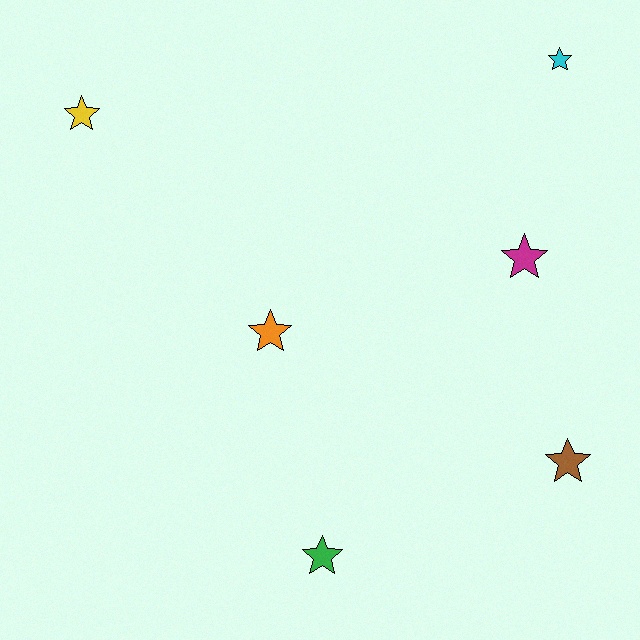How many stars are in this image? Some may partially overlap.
There are 6 stars.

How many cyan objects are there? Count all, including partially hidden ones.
There is 1 cyan object.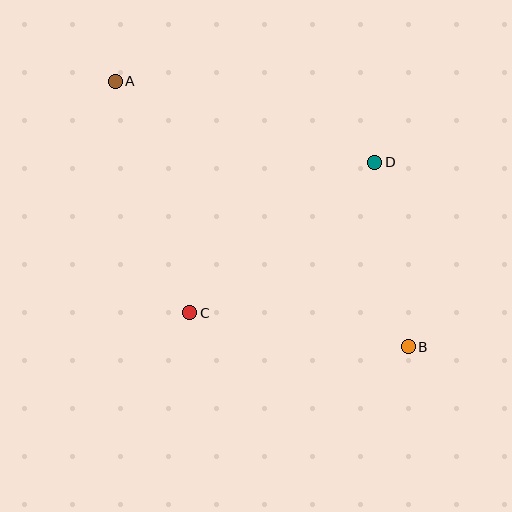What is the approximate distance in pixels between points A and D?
The distance between A and D is approximately 272 pixels.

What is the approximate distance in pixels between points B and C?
The distance between B and C is approximately 222 pixels.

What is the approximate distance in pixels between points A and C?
The distance between A and C is approximately 243 pixels.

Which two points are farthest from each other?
Points A and B are farthest from each other.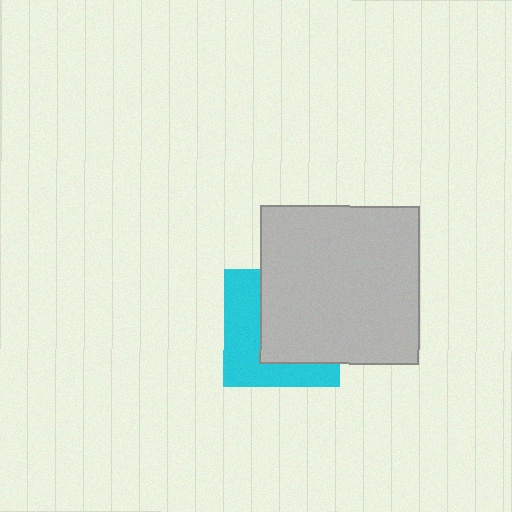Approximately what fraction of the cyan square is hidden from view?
Roughly 55% of the cyan square is hidden behind the light gray square.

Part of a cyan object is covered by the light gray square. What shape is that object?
It is a square.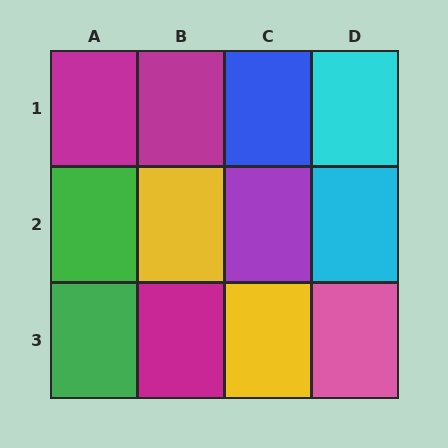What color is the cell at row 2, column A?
Green.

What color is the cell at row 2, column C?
Purple.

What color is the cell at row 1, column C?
Blue.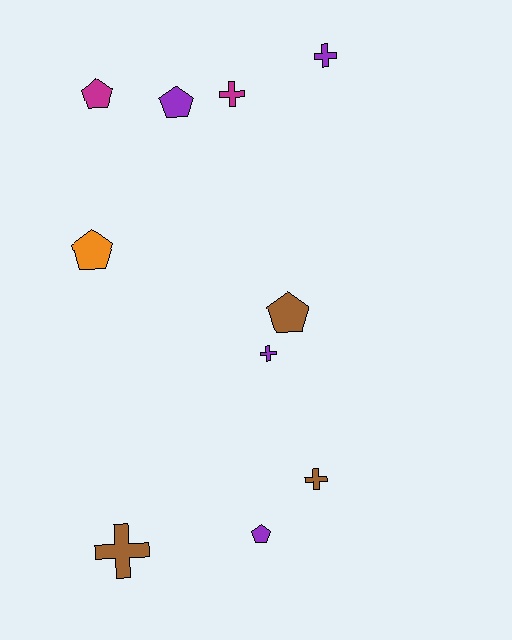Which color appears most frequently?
Purple, with 4 objects.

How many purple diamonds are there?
There are no purple diamonds.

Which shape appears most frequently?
Pentagon, with 5 objects.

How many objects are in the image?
There are 10 objects.